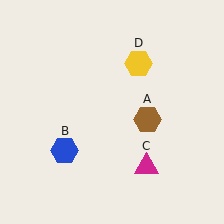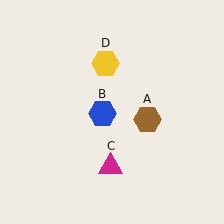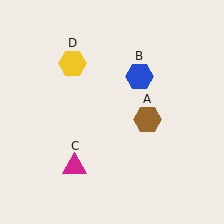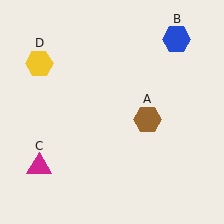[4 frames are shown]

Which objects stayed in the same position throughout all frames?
Brown hexagon (object A) remained stationary.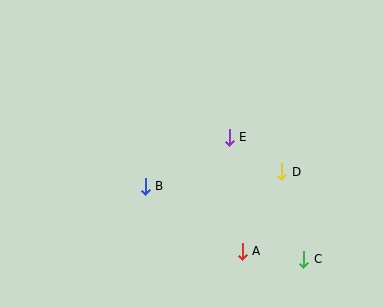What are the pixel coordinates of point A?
Point A is at (242, 251).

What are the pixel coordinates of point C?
Point C is at (304, 259).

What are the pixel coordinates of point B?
Point B is at (145, 186).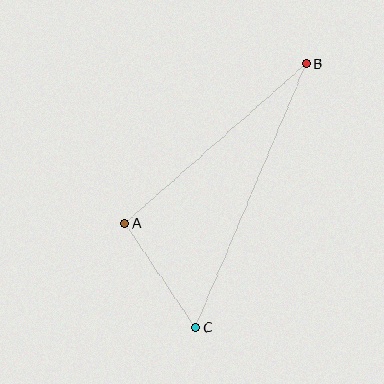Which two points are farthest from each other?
Points B and C are farthest from each other.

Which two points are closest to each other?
Points A and C are closest to each other.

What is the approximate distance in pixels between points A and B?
The distance between A and B is approximately 241 pixels.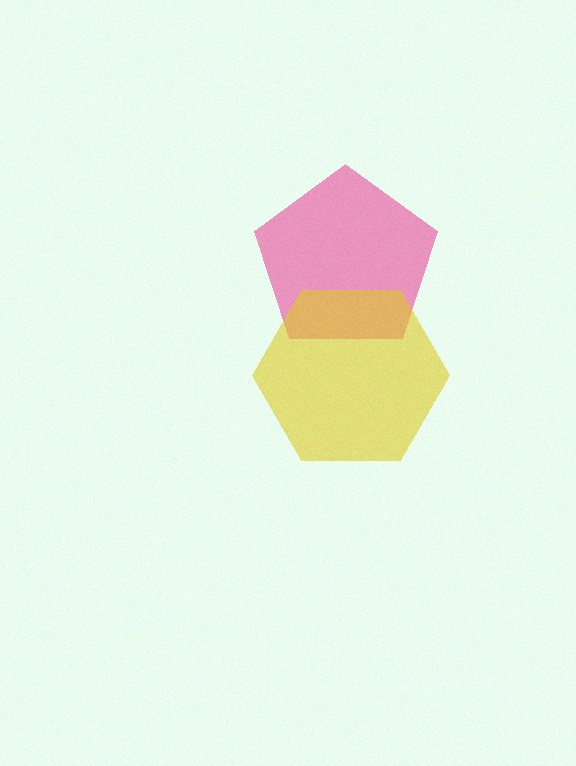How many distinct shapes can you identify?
There are 2 distinct shapes: a pink pentagon, a yellow hexagon.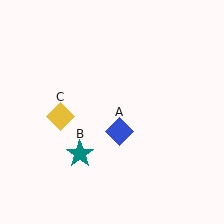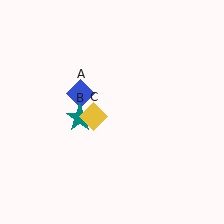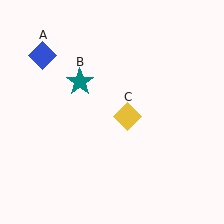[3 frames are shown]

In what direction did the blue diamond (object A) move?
The blue diamond (object A) moved up and to the left.